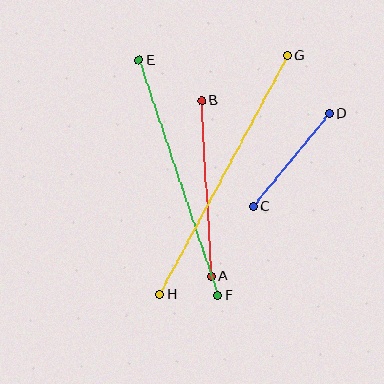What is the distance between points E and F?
The distance is approximately 248 pixels.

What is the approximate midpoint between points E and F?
The midpoint is at approximately (178, 178) pixels.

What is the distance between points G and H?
The distance is approximately 271 pixels.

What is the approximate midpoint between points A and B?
The midpoint is at approximately (207, 188) pixels.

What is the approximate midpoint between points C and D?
The midpoint is at approximately (291, 160) pixels.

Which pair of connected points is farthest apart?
Points G and H are farthest apart.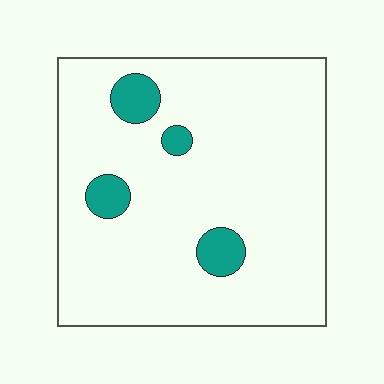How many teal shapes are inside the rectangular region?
4.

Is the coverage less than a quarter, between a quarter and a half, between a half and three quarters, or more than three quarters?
Less than a quarter.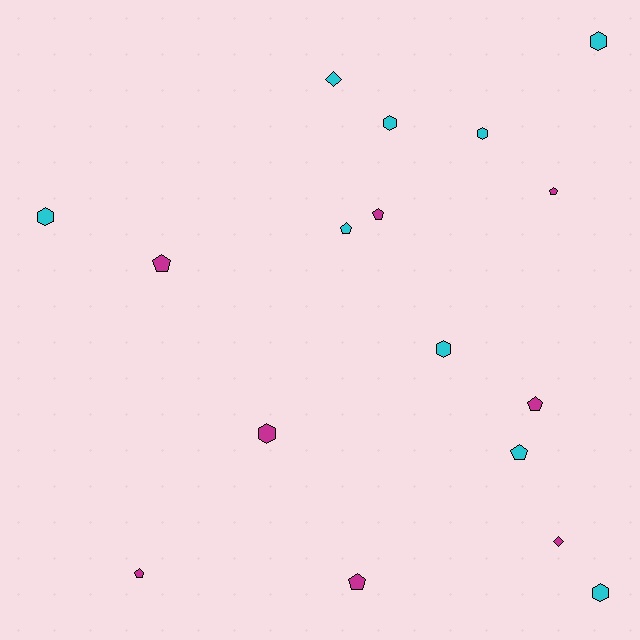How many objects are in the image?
There are 17 objects.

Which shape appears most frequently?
Pentagon, with 8 objects.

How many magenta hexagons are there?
There is 1 magenta hexagon.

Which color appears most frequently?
Cyan, with 9 objects.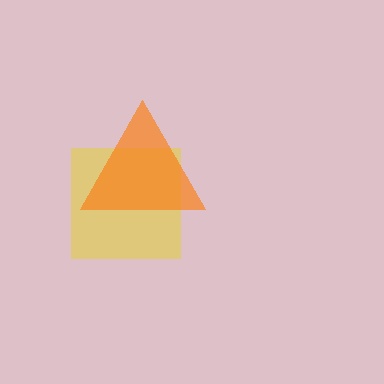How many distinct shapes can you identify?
There are 2 distinct shapes: a yellow square, an orange triangle.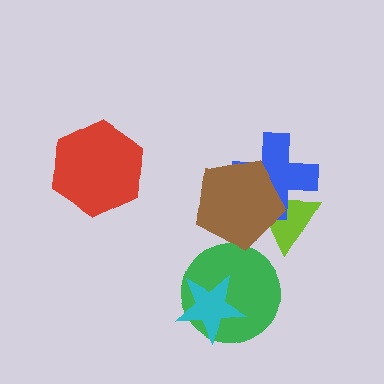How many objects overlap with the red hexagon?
0 objects overlap with the red hexagon.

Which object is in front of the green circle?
The cyan star is in front of the green circle.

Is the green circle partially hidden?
Yes, it is partially covered by another shape.